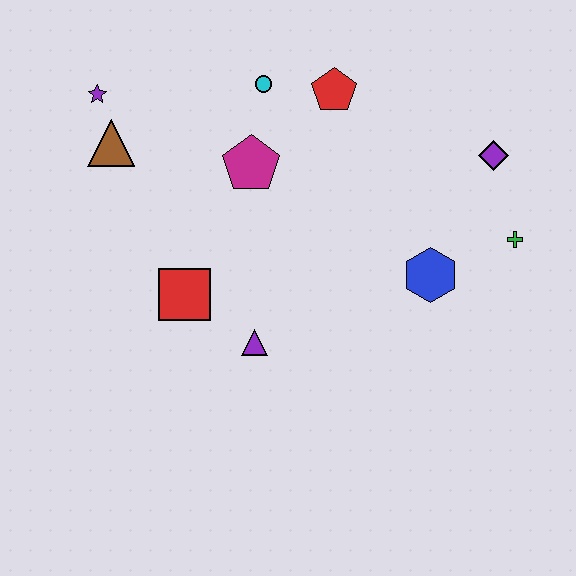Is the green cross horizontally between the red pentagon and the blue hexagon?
No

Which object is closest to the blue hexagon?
The green cross is closest to the blue hexagon.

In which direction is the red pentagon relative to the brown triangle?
The red pentagon is to the right of the brown triangle.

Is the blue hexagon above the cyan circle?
No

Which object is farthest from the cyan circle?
The green cross is farthest from the cyan circle.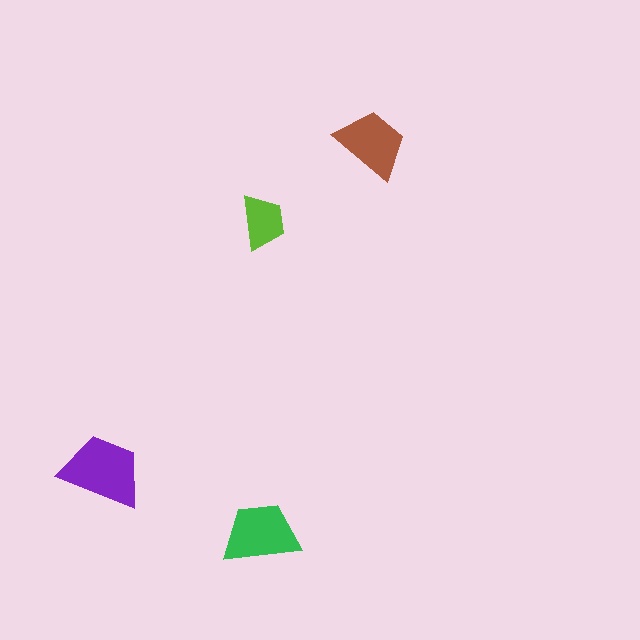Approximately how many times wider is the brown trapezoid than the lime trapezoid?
About 1.5 times wider.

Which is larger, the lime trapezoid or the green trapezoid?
The green one.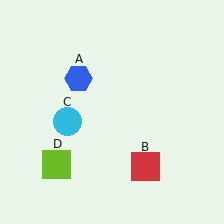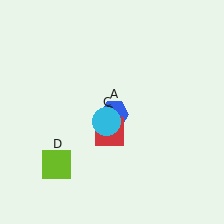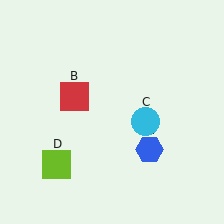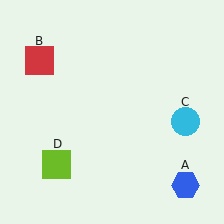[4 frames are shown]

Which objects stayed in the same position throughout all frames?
Lime square (object D) remained stationary.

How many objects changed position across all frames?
3 objects changed position: blue hexagon (object A), red square (object B), cyan circle (object C).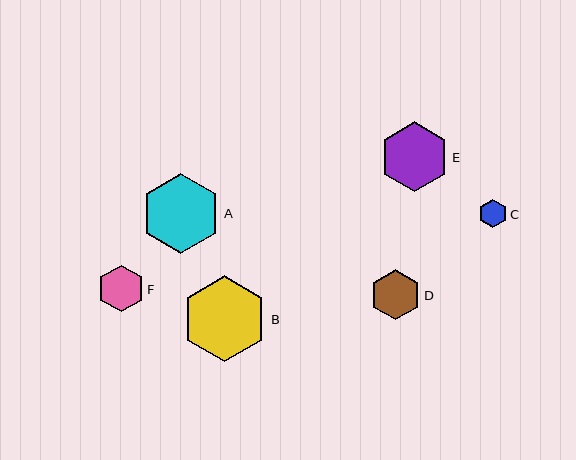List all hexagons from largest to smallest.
From largest to smallest: B, A, E, D, F, C.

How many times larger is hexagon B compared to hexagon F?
Hexagon B is approximately 1.8 times the size of hexagon F.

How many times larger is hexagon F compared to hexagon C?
Hexagon F is approximately 1.6 times the size of hexagon C.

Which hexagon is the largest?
Hexagon B is the largest with a size of approximately 86 pixels.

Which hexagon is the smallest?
Hexagon C is the smallest with a size of approximately 29 pixels.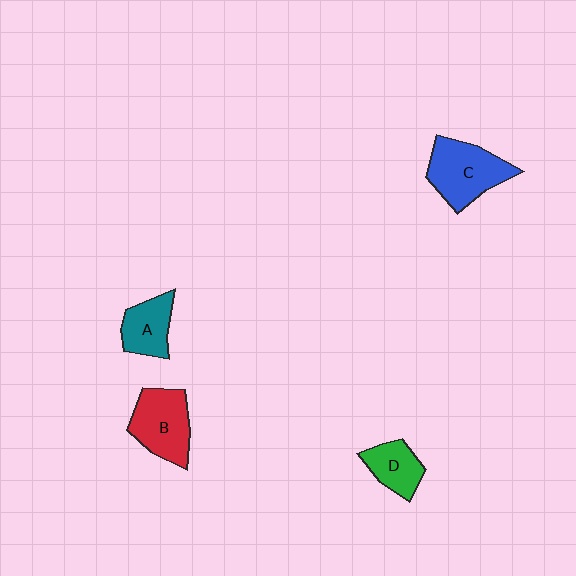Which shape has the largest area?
Shape C (blue).